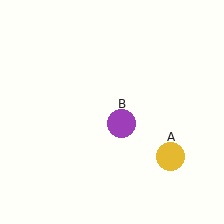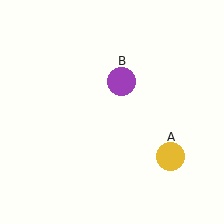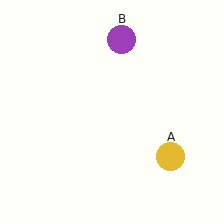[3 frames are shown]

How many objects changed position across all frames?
1 object changed position: purple circle (object B).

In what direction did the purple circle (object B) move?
The purple circle (object B) moved up.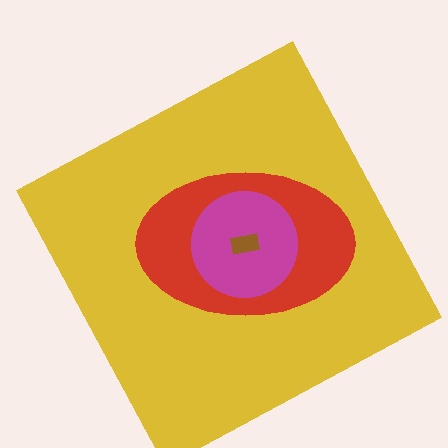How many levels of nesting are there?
4.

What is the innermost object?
The brown rectangle.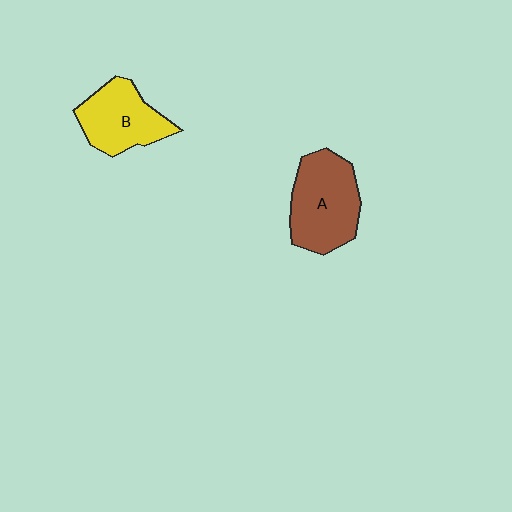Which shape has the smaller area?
Shape B (yellow).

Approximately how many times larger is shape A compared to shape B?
Approximately 1.2 times.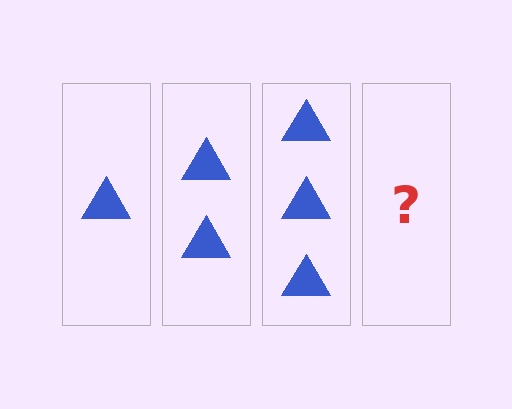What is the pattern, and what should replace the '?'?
The pattern is that each step adds one more triangle. The '?' should be 4 triangles.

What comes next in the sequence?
The next element should be 4 triangles.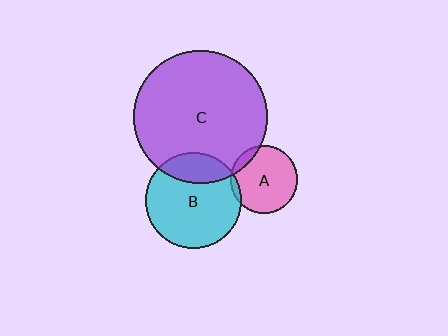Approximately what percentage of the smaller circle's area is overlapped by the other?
Approximately 10%.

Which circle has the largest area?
Circle C (purple).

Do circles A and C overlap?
Yes.